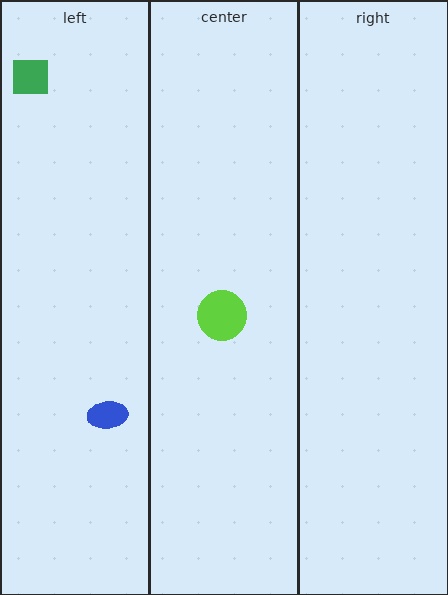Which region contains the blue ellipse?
The left region.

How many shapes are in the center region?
1.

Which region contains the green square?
The left region.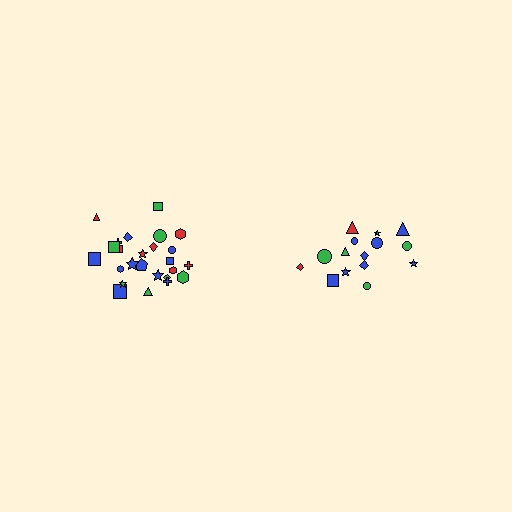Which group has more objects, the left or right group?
The left group.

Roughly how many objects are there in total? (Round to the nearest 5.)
Roughly 40 objects in total.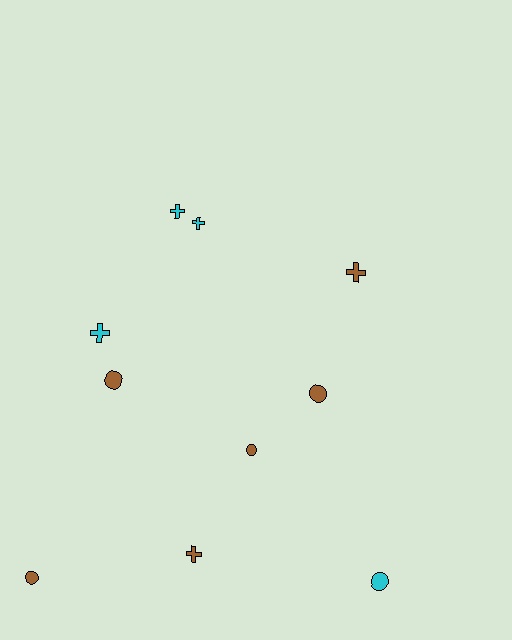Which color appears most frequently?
Brown, with 6 objects.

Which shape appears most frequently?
Circle, with 5 objects.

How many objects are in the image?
There are 10 objects.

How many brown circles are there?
There are 4 brown circles.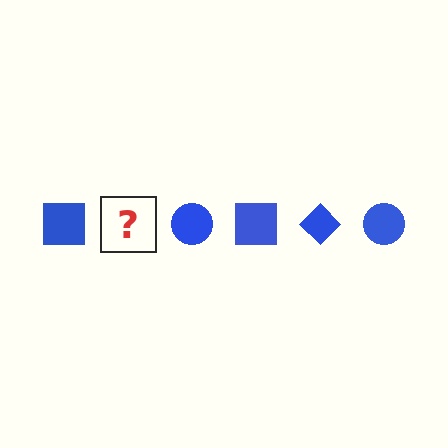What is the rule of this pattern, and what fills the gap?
The rule is that the pattern cycles through square, diamond, circle shapes in blue. The gap should be filled with a blue diamond.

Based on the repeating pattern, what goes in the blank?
The blank should be a blue diamond.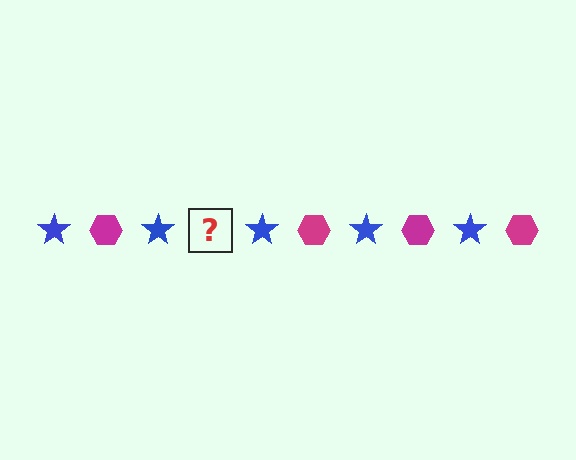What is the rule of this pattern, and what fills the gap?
The rule is that the pattern alternates between blue star and magenta hexagon. The gap should be filled with a magenta hexagon.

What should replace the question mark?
The question mark should be replaced with a magenta hexagon.